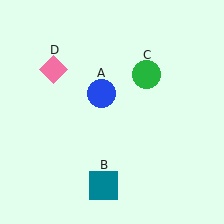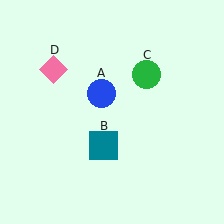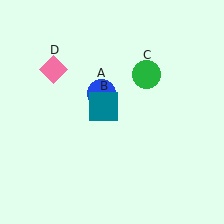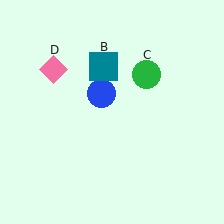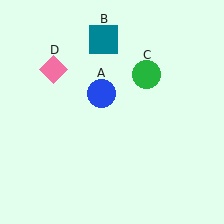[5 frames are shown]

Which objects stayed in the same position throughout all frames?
Blue circle (object A) and green circle (object C) and pink diamond (object D) remained stationary.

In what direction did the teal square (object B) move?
The teal square (object B) moved up.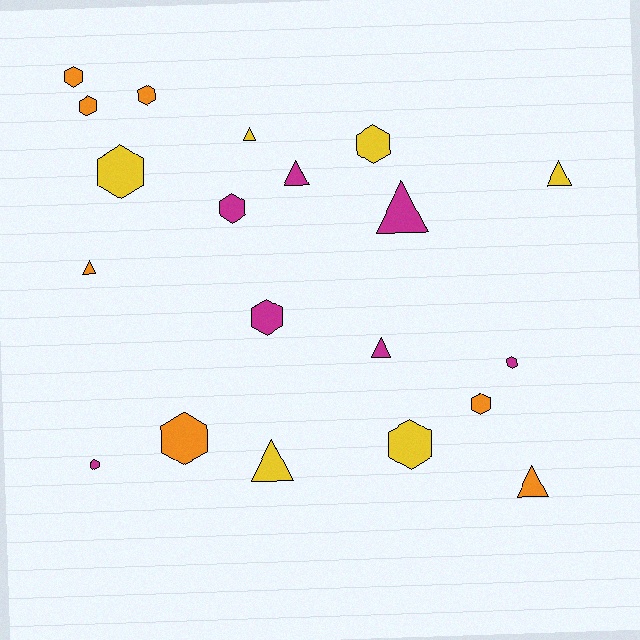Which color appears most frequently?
Magenta, with 7 objects.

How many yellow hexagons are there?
There are 3 yellow hexagons.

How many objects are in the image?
There are 20 objects.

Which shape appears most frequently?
Hexagon, with 12 objects.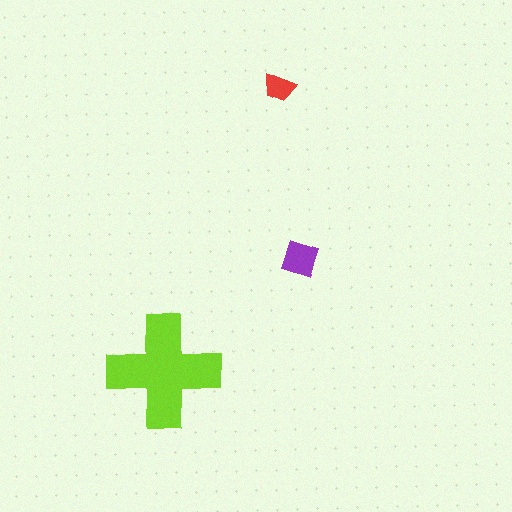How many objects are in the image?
There are 3 objects in the image.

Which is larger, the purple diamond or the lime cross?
The lime cross.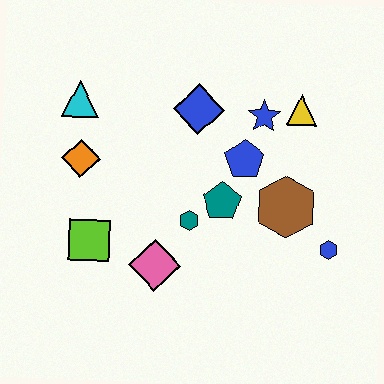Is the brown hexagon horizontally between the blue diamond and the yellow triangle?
Yes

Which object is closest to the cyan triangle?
The orange diamond is closest to the cyan triangle.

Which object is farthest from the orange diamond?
The blue hexagon is farthest from the orange diamond.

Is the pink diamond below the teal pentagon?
Yes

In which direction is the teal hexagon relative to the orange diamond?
The teal hexagon is to the right of the orange diamond.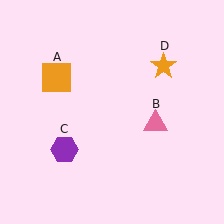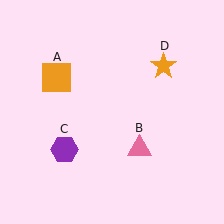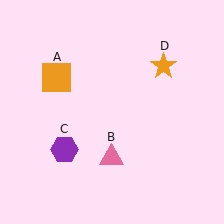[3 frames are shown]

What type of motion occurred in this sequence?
The pink triangle (object B) rotated clockwise around the center of the scene.